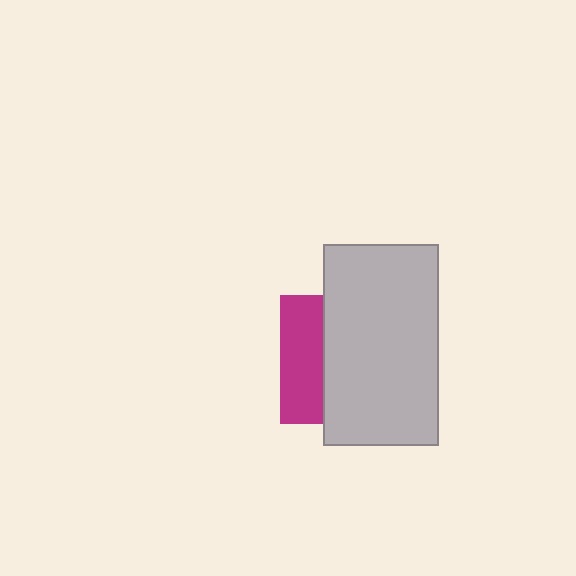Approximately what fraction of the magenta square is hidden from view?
Roughly 66% of the magenta square is hidden behind the light gray rectangle.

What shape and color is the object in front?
The object in front is a light gray rectangle.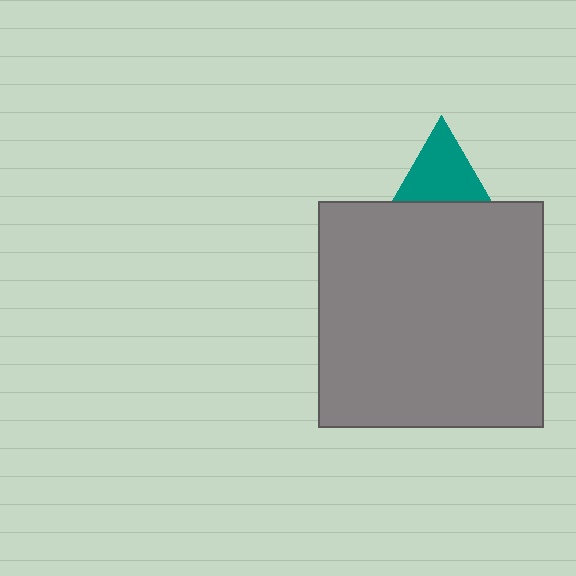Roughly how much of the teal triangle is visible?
About half of it is visible (roughly 53%).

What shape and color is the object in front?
The object in front is a gray square.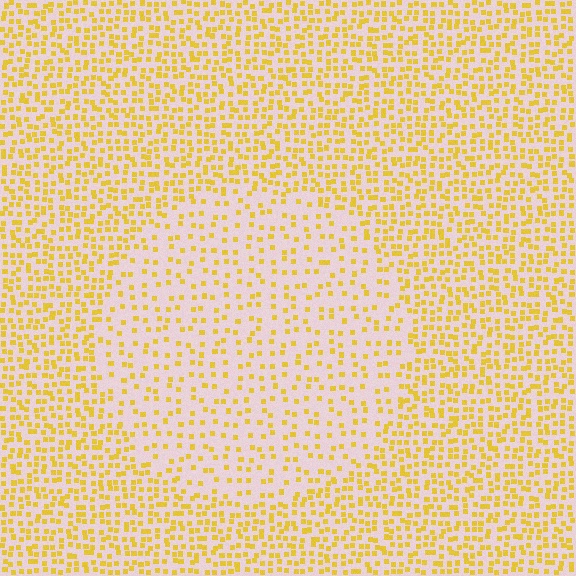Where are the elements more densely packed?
The elements are more densely packed outside the circle boundary.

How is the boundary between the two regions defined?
The boundary is defined by a change in element density (approximately 2.1x ratio). All elements are the same color, size, and shape.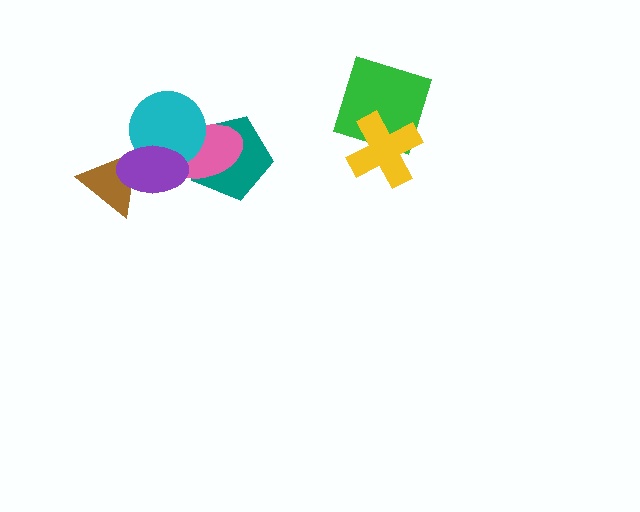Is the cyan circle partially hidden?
Yes, it is partially covered by another shape.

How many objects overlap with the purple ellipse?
3 objects overlap with the purple ellipse.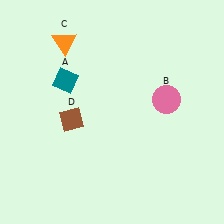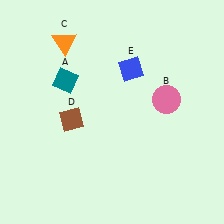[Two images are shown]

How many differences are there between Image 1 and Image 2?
There is 1 difference between the two images.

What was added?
A blue diamond (E) was added in Image 2.